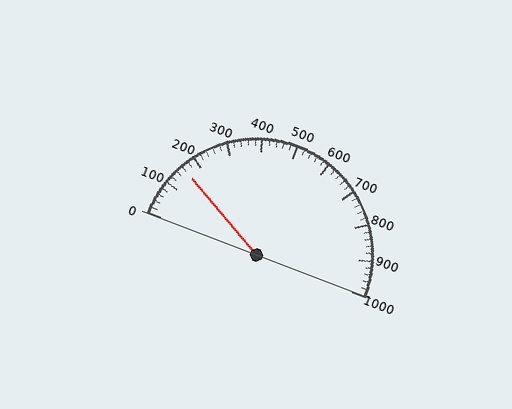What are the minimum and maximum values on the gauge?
The gauge ranges from 0 to 1000.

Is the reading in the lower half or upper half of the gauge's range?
The reading is in the lower half of the range (0 to 1000).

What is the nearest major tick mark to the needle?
The nearest major tick mark is 200.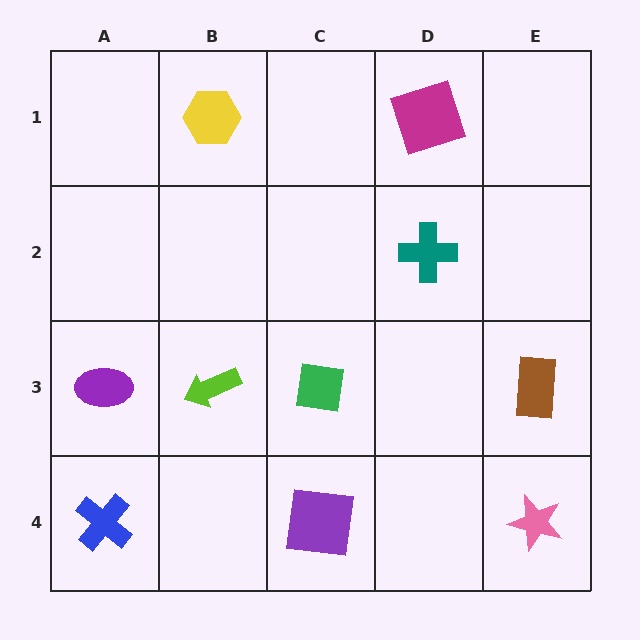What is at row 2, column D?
A teal cross.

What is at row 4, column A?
A blue cross.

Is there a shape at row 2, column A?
No, that cell is empty.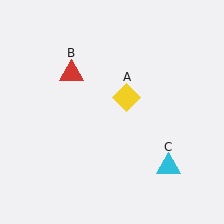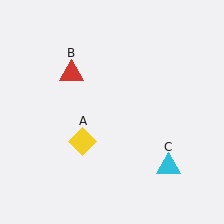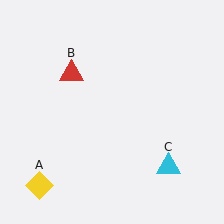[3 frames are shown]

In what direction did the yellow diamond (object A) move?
The yellow diamond (object A) moved down and to the left.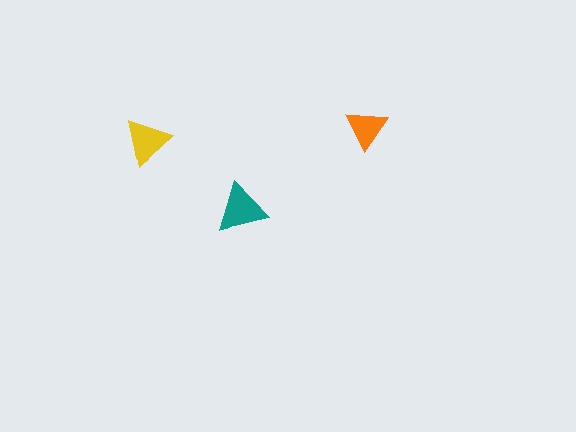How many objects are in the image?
There are 3 objects in the image.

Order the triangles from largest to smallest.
the teal one, the yellow one, the orange one.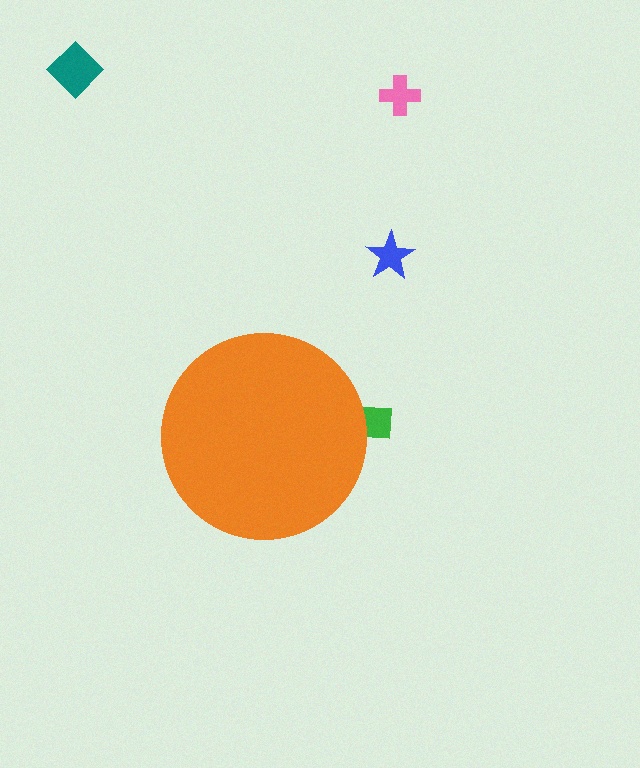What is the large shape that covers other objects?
An orange circle.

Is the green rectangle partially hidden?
Yes, the green rectangle is partially hidden behind the orange circle.